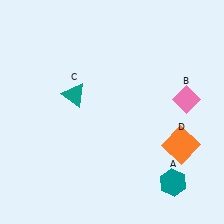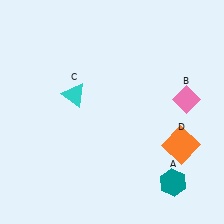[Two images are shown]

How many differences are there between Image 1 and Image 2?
There is 1 difference between the two images.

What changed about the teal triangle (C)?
In Image 1, C is teal. In Image 2, it changed to cyan.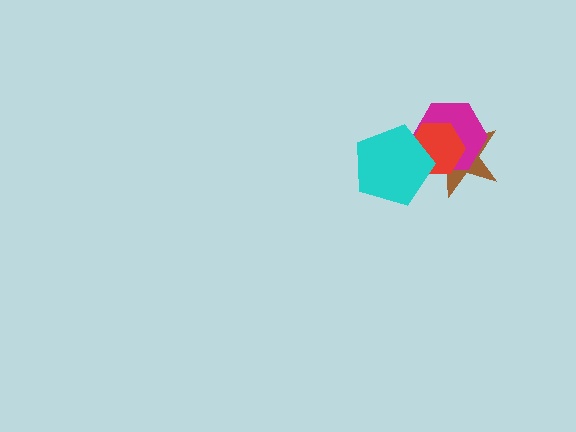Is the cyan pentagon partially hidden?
No, no other shape covers it.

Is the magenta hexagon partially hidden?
Yes, it is partially covered by another shape.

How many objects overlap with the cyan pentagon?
3 objects overlap with the cyan pentagon.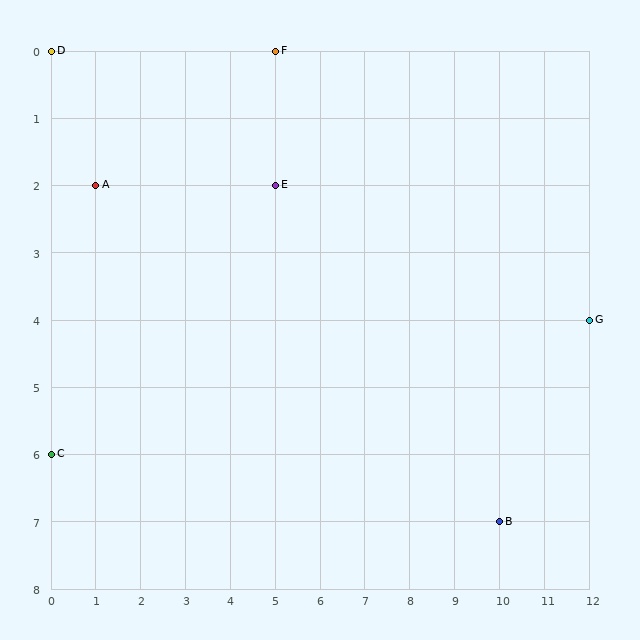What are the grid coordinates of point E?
Point E is at grid coordinates (5, 2).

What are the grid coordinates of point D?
Point D is at grid coordinates (0, 0).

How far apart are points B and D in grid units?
Points B and D are 10 columns and 7 rows apart (about 12.2 grid units diagonally).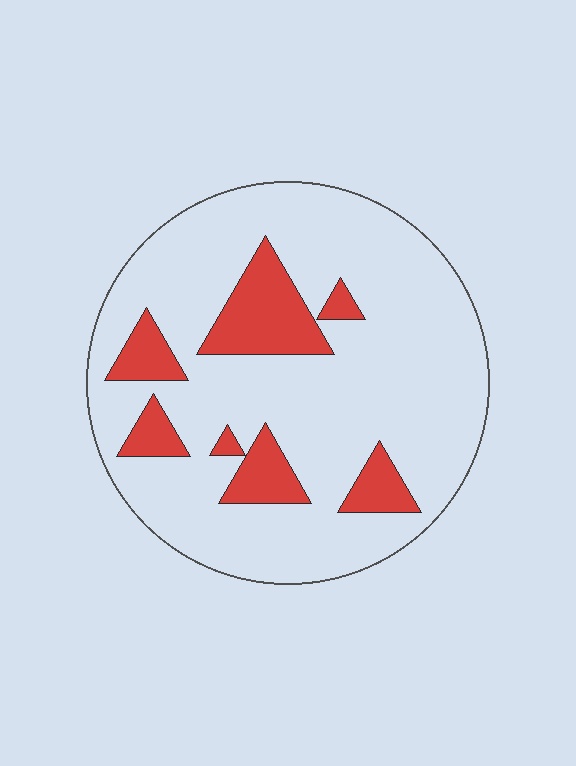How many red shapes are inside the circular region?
7.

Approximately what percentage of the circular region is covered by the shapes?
Approximately 20%.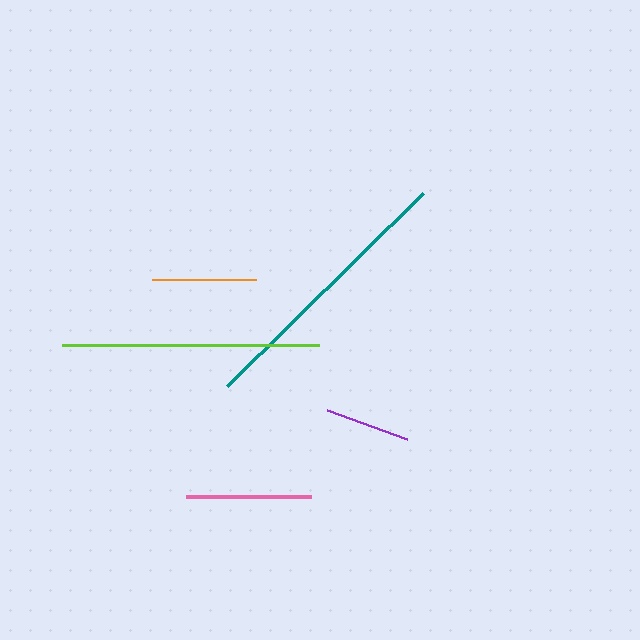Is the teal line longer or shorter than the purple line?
The teal line is longer than the purple line.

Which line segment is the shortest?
The purple line is the shortest at approximately 84 pixels.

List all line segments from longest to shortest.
From longest to shortest: teal, lime, pink, orange, purple.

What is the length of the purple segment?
The purple segment is approximately 84 pixels long.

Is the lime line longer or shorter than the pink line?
The lime line is longer than the pink line.